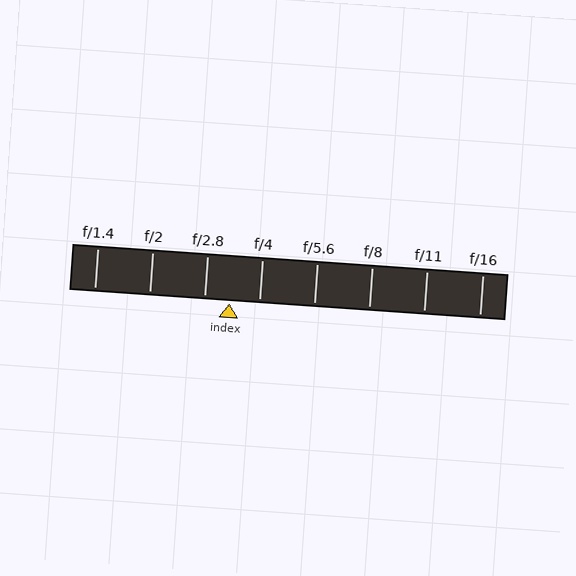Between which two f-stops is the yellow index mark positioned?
The index mark is between f/2.8 and f/4.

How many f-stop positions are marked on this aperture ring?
There are 8 f-stop positions marked.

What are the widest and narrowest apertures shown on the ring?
The widest aperture shown is f/1.4 and the narrowest is f/16.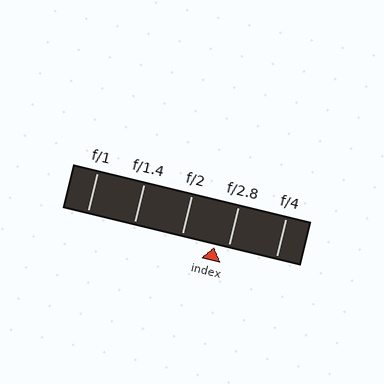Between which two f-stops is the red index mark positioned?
The index mark is between f/2 and f/2.8.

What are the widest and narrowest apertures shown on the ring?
The widest aperture shown is f/1 and the narrowest is f/4.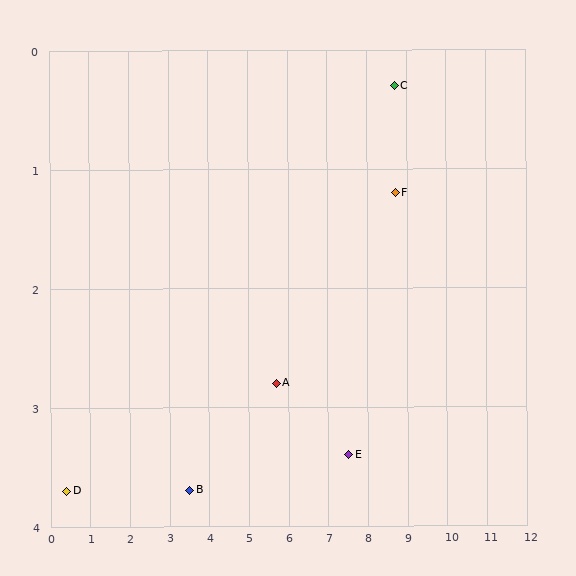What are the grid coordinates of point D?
Point D is at approximately (0.4, 3.7).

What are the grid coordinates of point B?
Point B is at approximately (3.5, 3.7).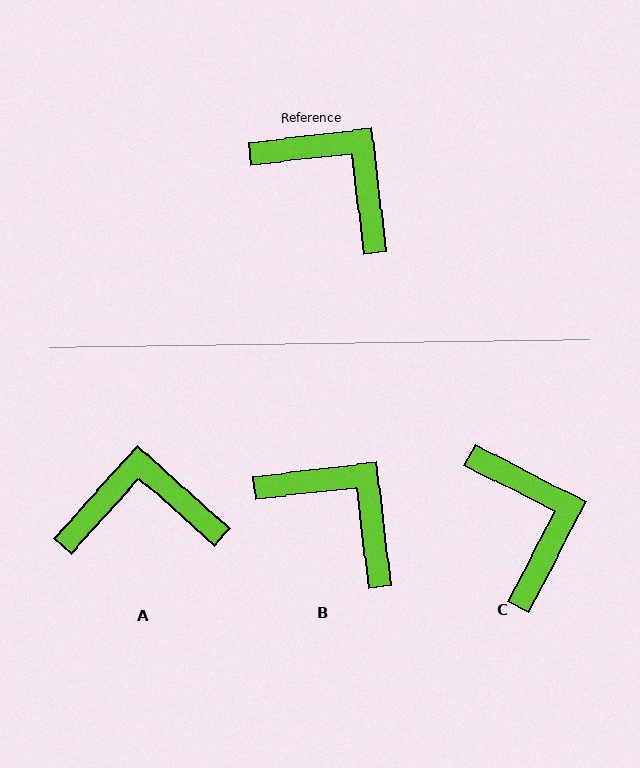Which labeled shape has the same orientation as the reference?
B.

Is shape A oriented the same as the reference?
No, it is off by about 41 degrees.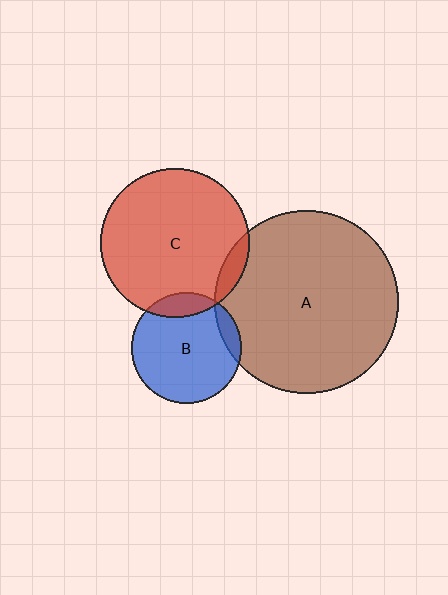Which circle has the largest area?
Circle A (brown).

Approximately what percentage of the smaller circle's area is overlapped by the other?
Approximately 10%.